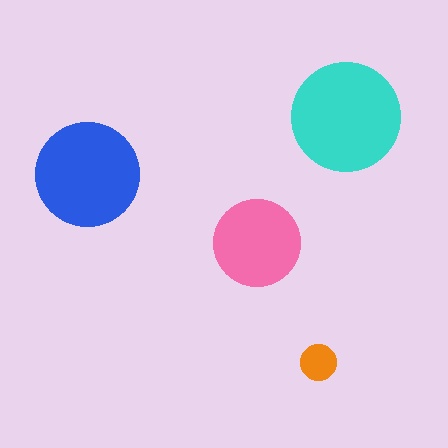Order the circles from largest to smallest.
the cyan one, the blue one, the pink one, the orange one.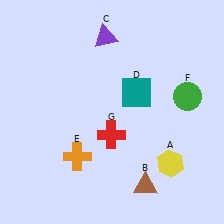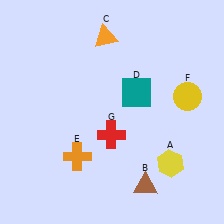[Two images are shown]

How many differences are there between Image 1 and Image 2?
There are 2 differences between the two images.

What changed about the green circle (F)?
In Image 1, F is green. In Image 2, it changed to yellow.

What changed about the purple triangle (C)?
In Image 1, C is purple. In Image 2, it changed to orange.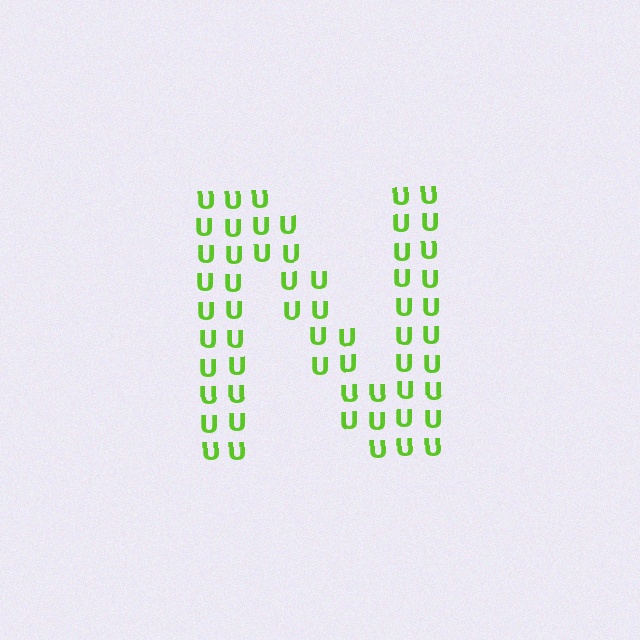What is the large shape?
The large shape is the letter N.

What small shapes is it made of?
It is made of small letter U's.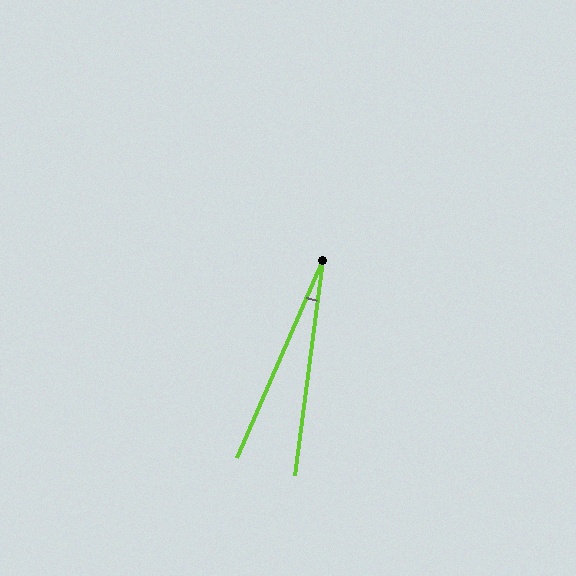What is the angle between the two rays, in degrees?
Approximately 16 degrees.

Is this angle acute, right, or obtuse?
It is acute.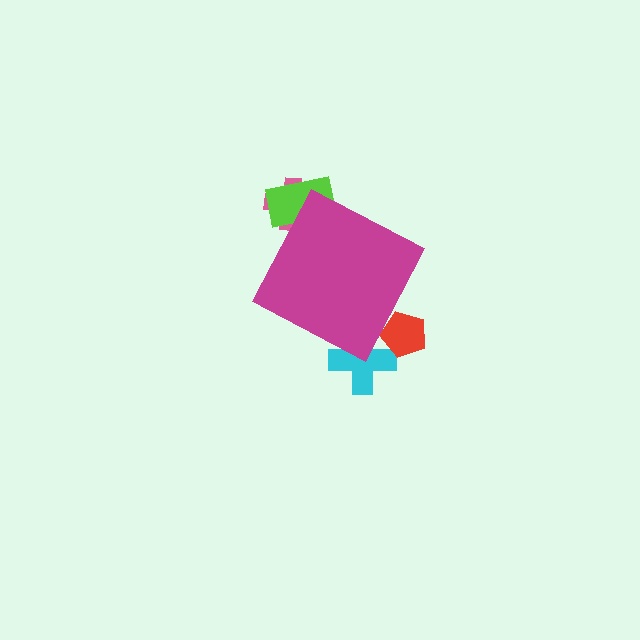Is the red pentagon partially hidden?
Yes, the red pentagon is partially hidden behind the magenta diamond.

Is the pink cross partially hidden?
Yes, the pink cross is partially hidden behind the magenta diamond.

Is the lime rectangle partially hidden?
Yes, the lime rectangle is partially hidden behind the magenta diamond.